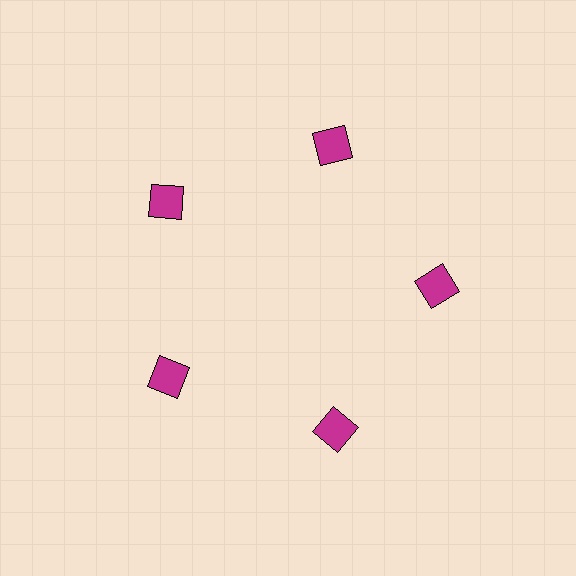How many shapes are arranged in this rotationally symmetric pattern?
There are 5 shapes, arranged in 5 groups of 1.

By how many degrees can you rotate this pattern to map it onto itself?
The pattern maps onto itself every 72 degrees of rotation.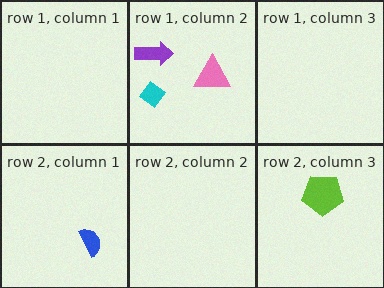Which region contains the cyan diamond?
The row 1, column 2 region.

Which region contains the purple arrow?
The row 1, column 2 region.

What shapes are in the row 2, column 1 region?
The blue semicircle.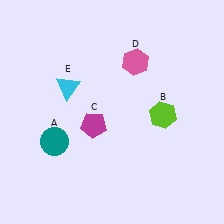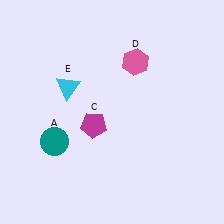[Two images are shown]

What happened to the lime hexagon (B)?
The lime hexagon (B) was removed in Image 2. It was in the bottom-right area of Image 1.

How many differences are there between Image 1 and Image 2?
There is 1 difference between the two images.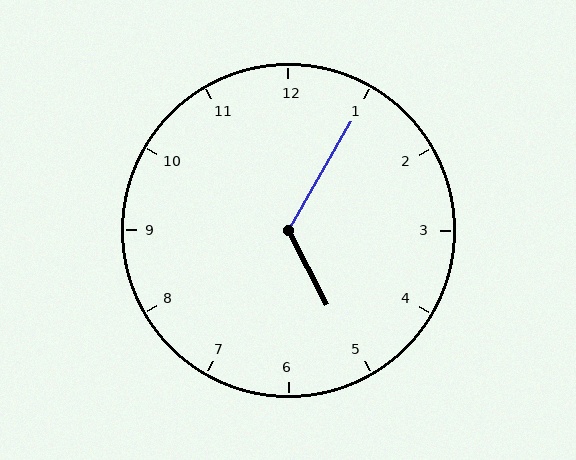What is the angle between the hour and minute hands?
Approximately 122 degrees.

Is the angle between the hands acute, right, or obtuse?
It is obtuse.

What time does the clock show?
5:05.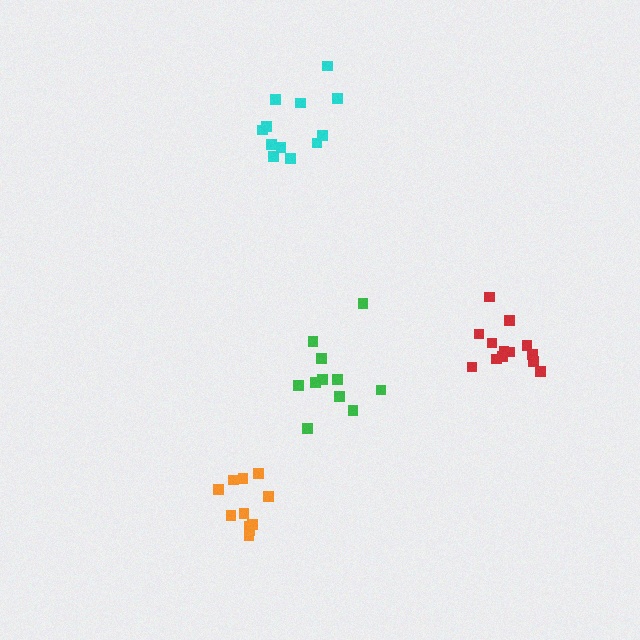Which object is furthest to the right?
The red cluster is rightmost.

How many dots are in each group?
Group 1: 11 dots, Group 2: 11 dots, Group 3: 12 dots, Group 4: 13 dots (47 total).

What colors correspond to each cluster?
The clusters are colored: orange, green, cyan, red.